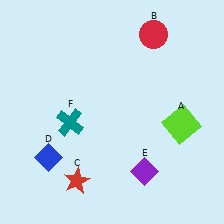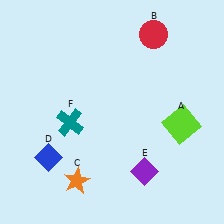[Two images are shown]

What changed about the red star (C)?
In Image 1, C is red. In Image 2, it changed to orange.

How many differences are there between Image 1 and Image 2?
There is 1 difference between the two images.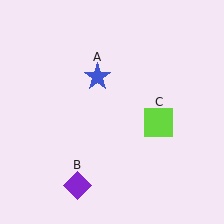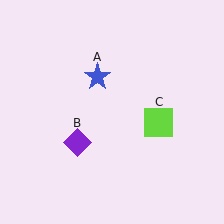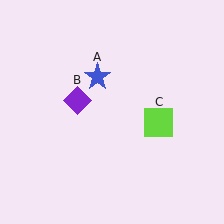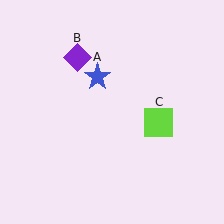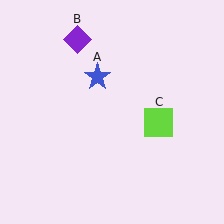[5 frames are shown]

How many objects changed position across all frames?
1 object changed position: purple diamond (object B).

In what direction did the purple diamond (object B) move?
The purple diamond (object B) moved up.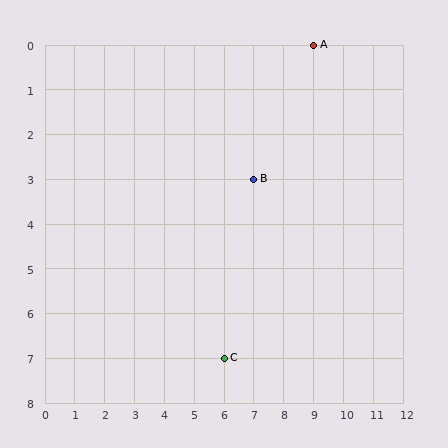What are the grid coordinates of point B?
Point B is at grid coordinates (7, 3).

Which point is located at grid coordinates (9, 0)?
Point A is at (9, 0).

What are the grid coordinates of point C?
Point C is at grid coordinates (6, 7).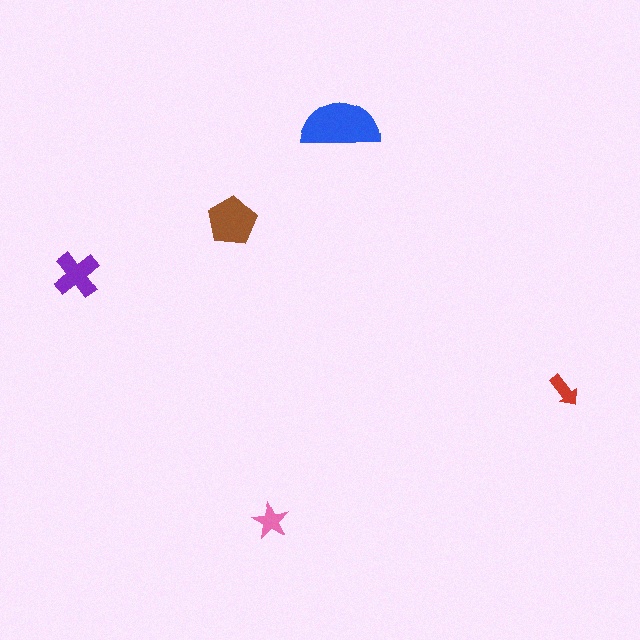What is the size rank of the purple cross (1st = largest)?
3rd.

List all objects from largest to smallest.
The blue semicircle, the brown pentagon, the purple cross, the pink star, the red arrow.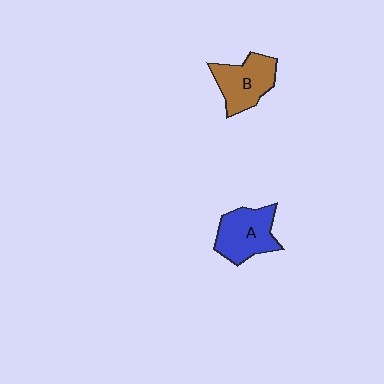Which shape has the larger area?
Shape A (blue).